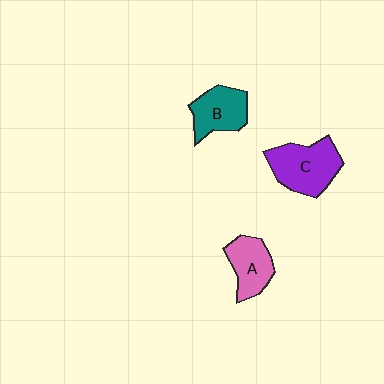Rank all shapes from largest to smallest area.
From largest to smallest: C (purple), B (teal), A (pink).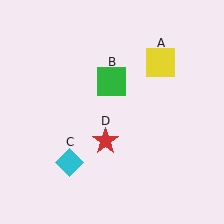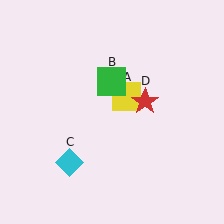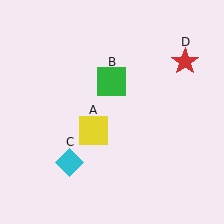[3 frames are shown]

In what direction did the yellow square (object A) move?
The yellow square (object A) moved down and to the left.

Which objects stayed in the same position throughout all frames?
Green square (object B) and cyan diamond (object C) remained stationary.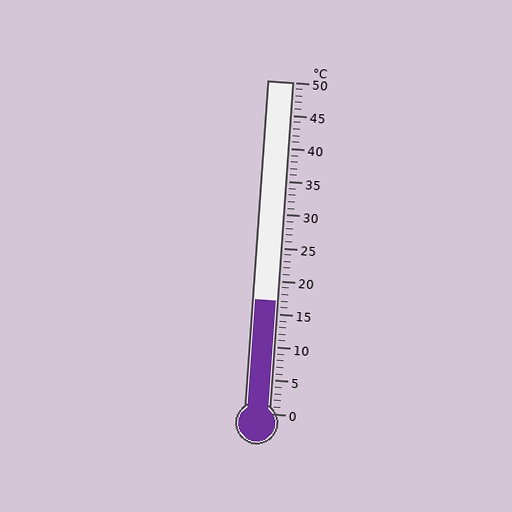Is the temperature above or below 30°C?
The temperature is below 30°C.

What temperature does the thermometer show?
The thermometer shows approximately 17°C.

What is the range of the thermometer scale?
The thermometer scale ranges from 0°C to 50°C.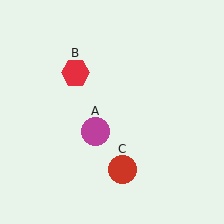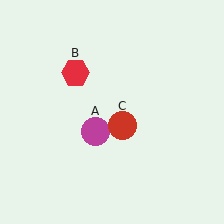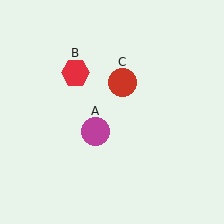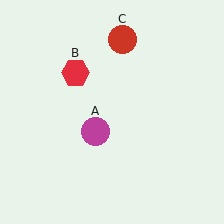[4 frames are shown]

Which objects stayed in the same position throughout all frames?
Magenta circle (object A) and red hexagon (object B) remained stationary.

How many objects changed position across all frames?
1 object changed position: red circle (object C).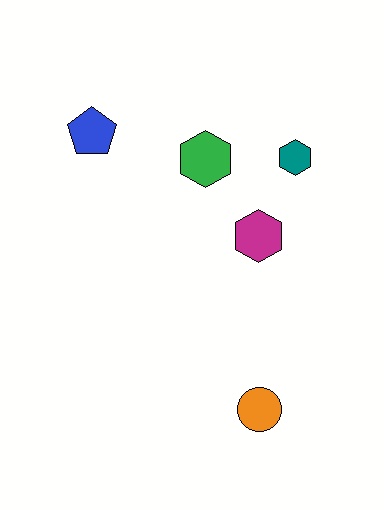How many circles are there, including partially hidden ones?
There is 1 circle.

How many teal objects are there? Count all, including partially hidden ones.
There is 1 teal object.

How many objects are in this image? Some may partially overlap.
There are 5 objects.